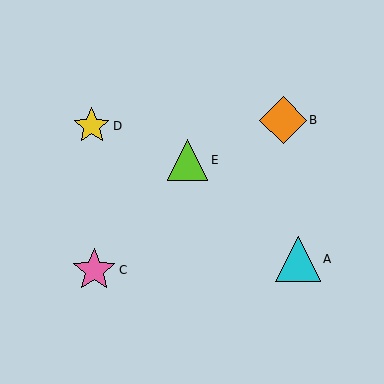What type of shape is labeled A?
Shape A is a cyan triangle.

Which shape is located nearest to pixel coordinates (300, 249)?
The cyan triangle (labeled A) at (298, 259) is nearest to that location.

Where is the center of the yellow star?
The center of the yellow star is at (92, 126).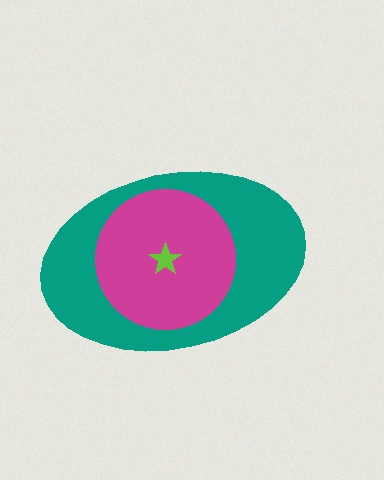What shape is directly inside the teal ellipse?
The magenta circle.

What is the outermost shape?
The teal ellipse.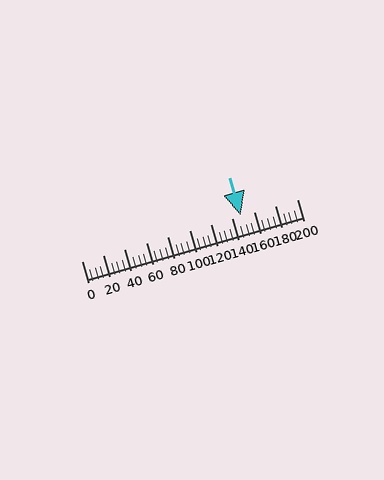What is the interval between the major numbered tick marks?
The major tick marks are spaced 20 units apart.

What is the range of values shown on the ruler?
The ruler shows values from 0 to 200.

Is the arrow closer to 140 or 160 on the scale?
The arrow is closer to 140.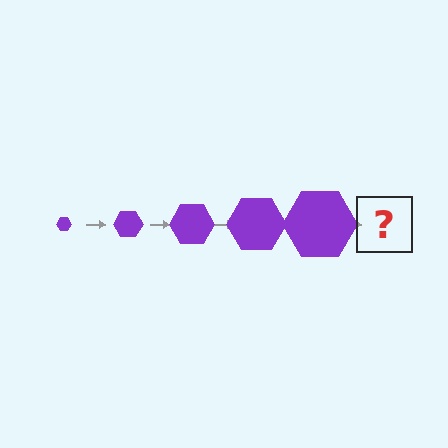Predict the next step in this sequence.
The next step is a purple hexagon, larger than the previous one.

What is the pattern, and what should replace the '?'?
The pattern is that the hexagon gets progressively larger each step. The '?' should be a purple hexagon, larger than the previous one.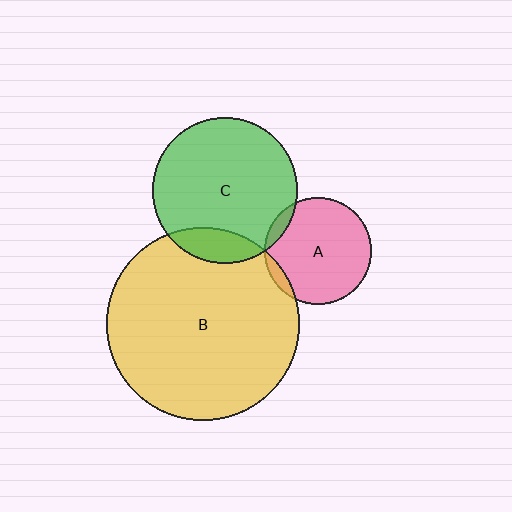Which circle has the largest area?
Circle B (yellow).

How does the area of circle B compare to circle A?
Approximately 3.3 times.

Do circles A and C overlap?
Yes.